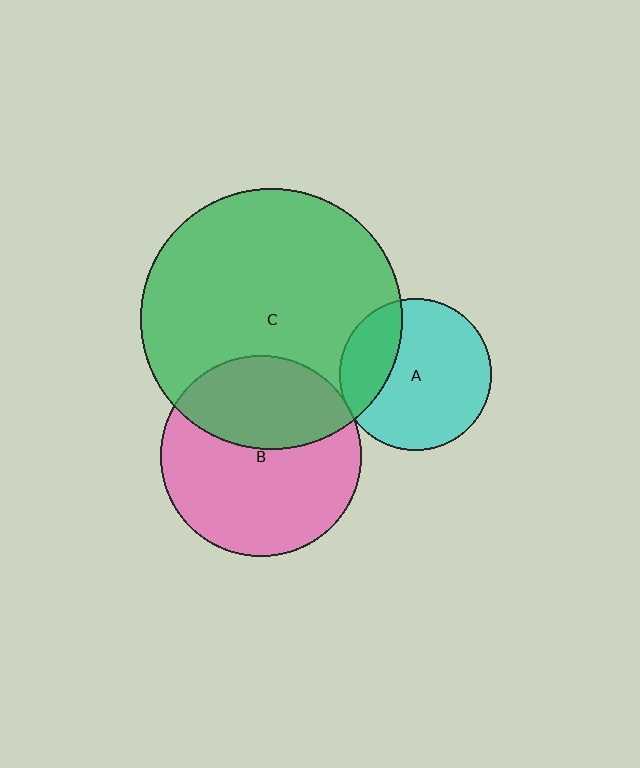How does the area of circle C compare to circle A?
Approximately 2.9 times.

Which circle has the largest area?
Circle C (green).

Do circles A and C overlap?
Yes.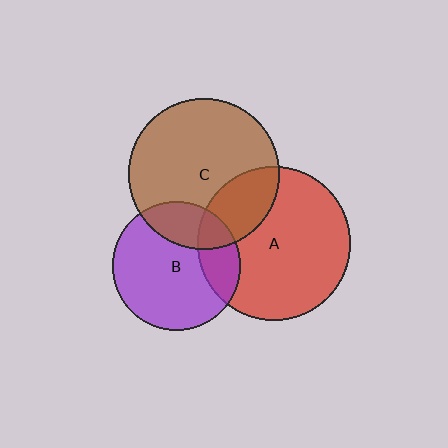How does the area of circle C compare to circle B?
Approximately 1.4 times.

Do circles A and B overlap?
Yes.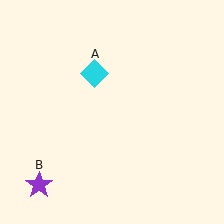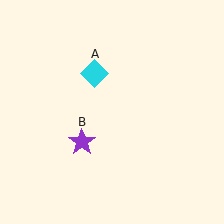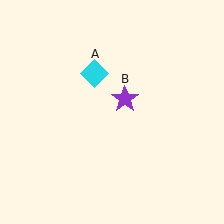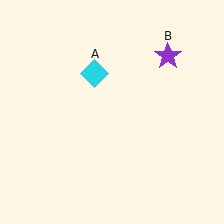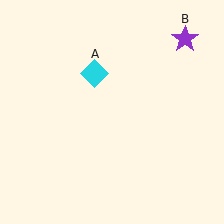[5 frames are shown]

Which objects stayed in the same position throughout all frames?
Cyan diamond (object A) remained stationary.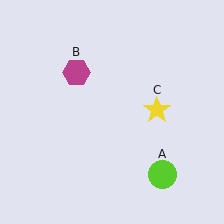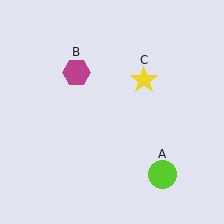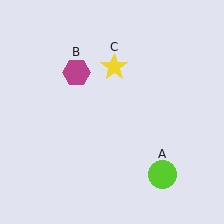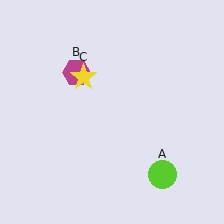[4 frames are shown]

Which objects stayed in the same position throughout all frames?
Lime circle (object A) and magenta hexagon (object B) remained stationary.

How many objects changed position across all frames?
1 object changed position: yellow star (object C).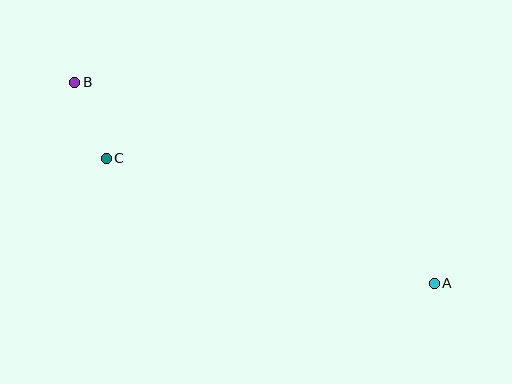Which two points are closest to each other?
Points B and C are closest to each other.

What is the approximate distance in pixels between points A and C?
The distance between A and C is approximately 351 pixels.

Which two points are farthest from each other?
Points A and B are farthest from each other.